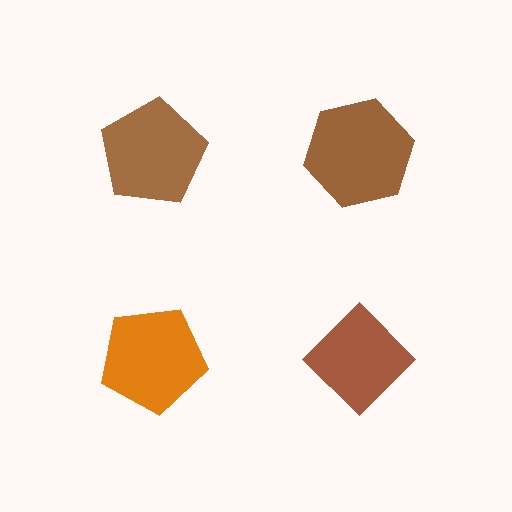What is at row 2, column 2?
A brown diamond.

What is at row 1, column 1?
A brown pentagon.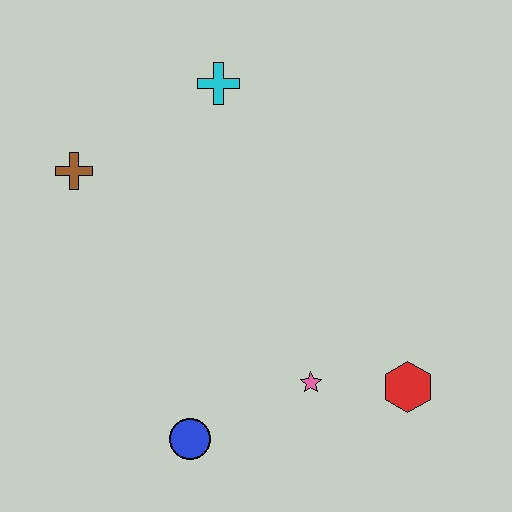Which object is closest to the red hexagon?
The pink star is closest to the red hexagon.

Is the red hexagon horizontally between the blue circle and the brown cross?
No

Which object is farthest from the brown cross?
The red hexagon is farthest from the brown cross.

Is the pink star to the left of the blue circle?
No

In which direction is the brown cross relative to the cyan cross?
The brown cross is to the left of the cyan cross.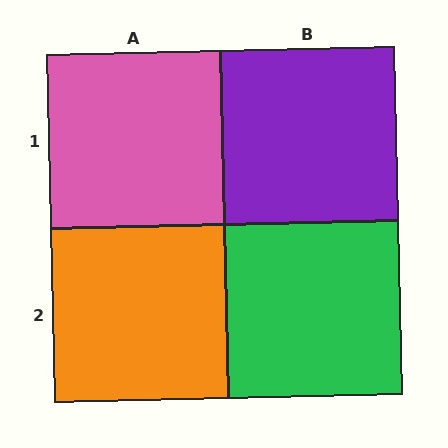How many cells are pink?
1 cell is pink.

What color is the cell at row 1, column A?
Pink.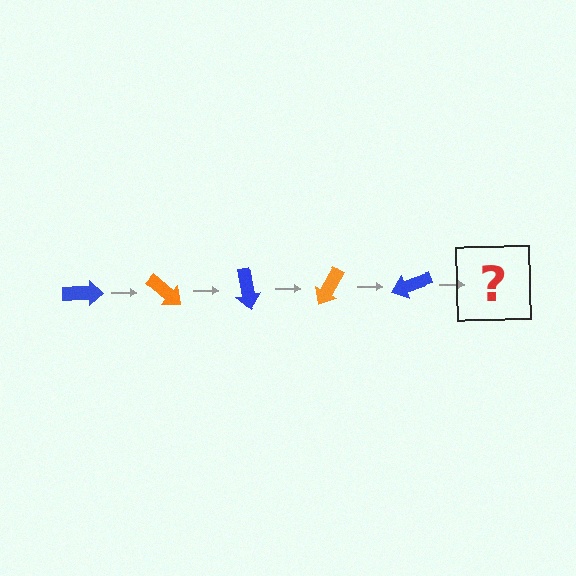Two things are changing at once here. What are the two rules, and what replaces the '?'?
The two rules are that it rotates 40 degrees each step and the color cycles through blue and orange. The '?' should be an orange arrow, rotated 200 degrees from the start.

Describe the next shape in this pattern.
It should be an orange arrow, rotated 200 degrees from the start.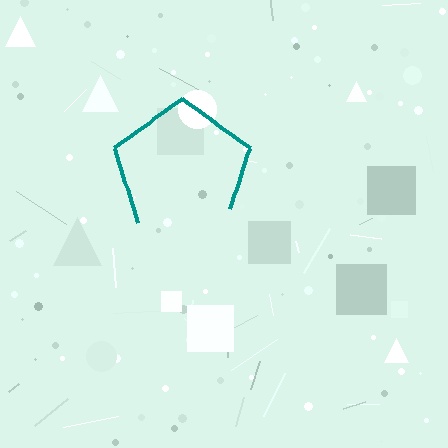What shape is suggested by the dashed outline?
The dashed outline suggests a pentagon.